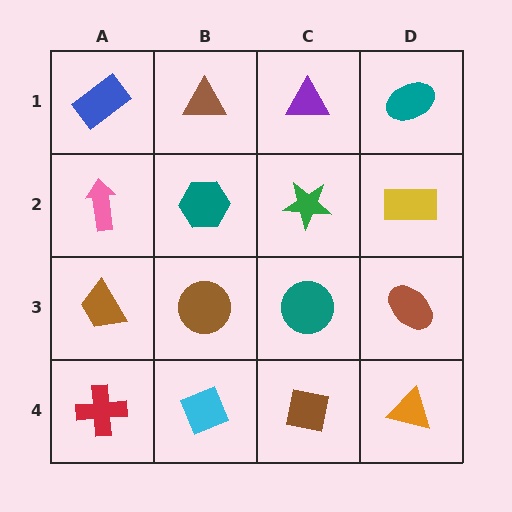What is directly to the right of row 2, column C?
A yellow rectangle.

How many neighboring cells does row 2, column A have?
3.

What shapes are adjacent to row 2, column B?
A brown triangle (row 1, column B), a brown circle (row 3, column B), a pink arrow (row 2, column A), a green star (row 2, column C).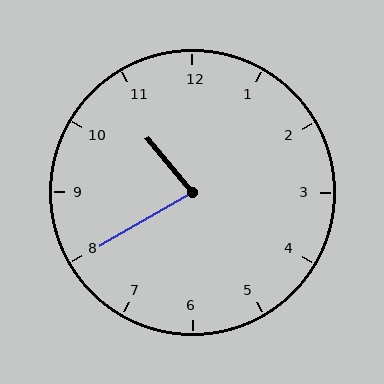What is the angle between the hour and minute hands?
Approximately 80 degrees.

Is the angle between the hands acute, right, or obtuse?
It is acute.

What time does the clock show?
10:40.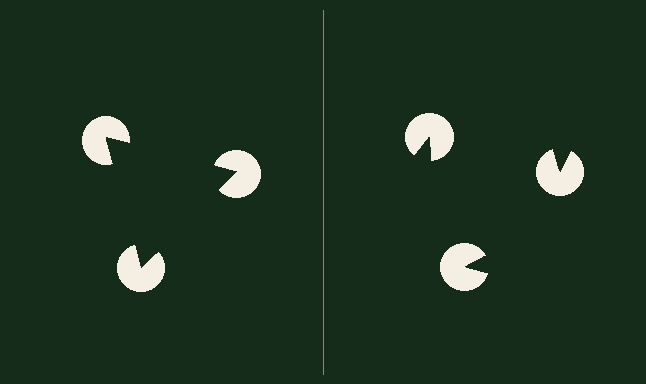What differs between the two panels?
The pac-man discs are positioned identically on both sides; only the wedge orientations differ. On the left they align to a triangle; on the right they are misaligned.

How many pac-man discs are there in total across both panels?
6 — 3 on each side.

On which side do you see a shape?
An illusory triangle appears on the left side. On the right side the wedge cuts are rotated, so no coherent shape forms.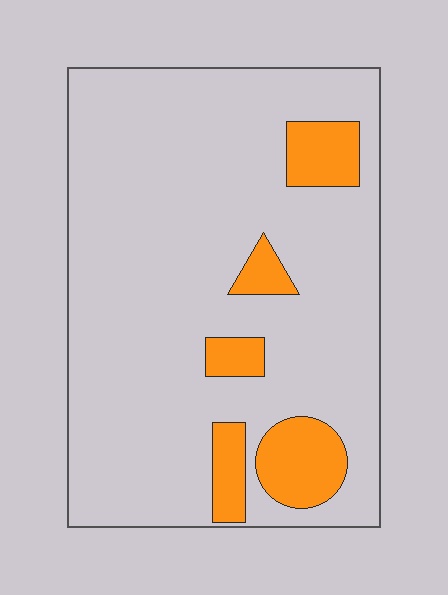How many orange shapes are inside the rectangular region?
5.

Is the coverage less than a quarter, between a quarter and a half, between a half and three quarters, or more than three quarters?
Less than a quarter.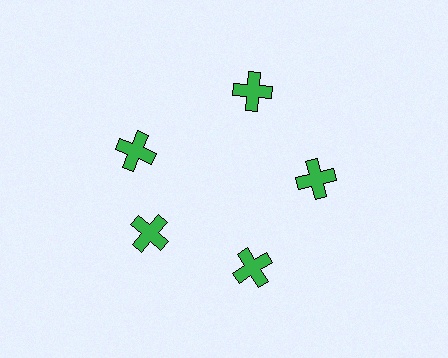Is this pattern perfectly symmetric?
No. The 5 green crosses are arranged in a ring, but one element near the 10 o'clock position is rotated out of alignment along the ring, breaking the 5-fold rotational symmetry.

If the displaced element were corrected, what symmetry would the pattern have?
It would have 5-fold rotational symmetry — the pattern would map onto itself every 72 degrees.